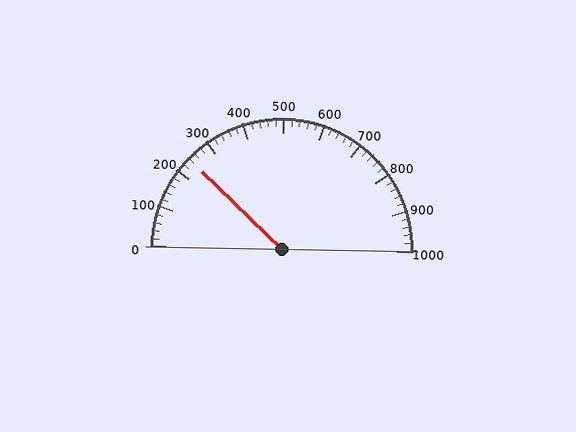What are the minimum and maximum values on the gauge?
The gauge ranges from 0 to 1000.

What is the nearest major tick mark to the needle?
The nearest major tick mark is 200.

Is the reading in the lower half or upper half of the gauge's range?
The reading is in the lower half of the range (0 to 1000).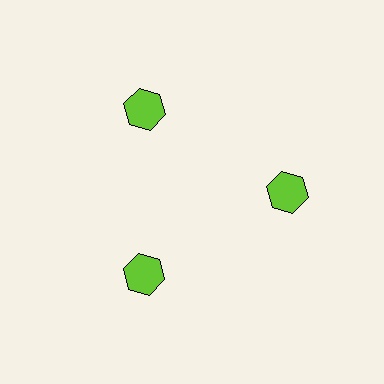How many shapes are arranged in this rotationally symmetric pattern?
There are 3 shapes, arranged in 3 groups of 1.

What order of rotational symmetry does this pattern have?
This pattern has 3-fold rotational symmetry.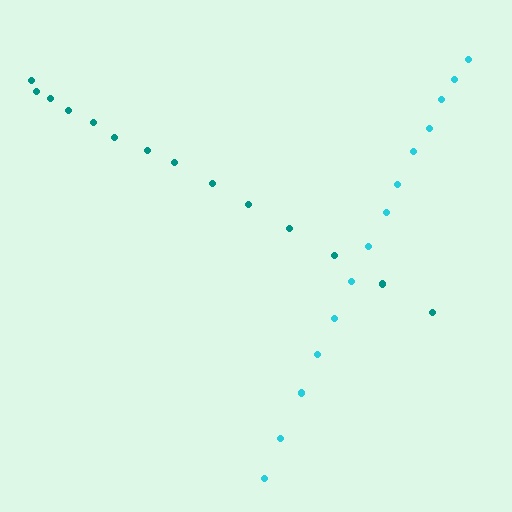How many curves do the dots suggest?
There are 2 distinct paths.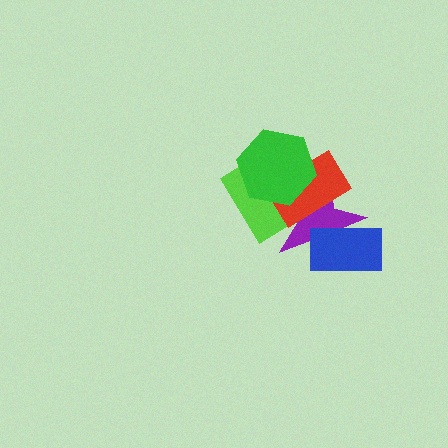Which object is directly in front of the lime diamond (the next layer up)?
The purple star is directly in front of the lime diamond.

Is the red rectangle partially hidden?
Yes, it is partially covered by another shape.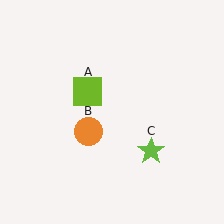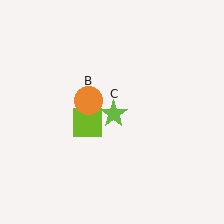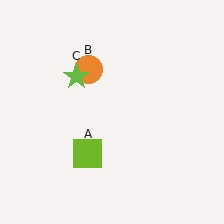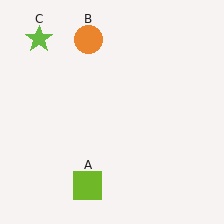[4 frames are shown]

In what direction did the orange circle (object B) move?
The orange circle (object B) moved up.